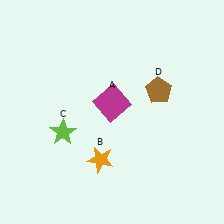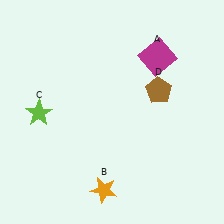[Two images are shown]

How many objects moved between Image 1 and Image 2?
3 objects moved between the two images.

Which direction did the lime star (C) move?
The lime star (C) moved left.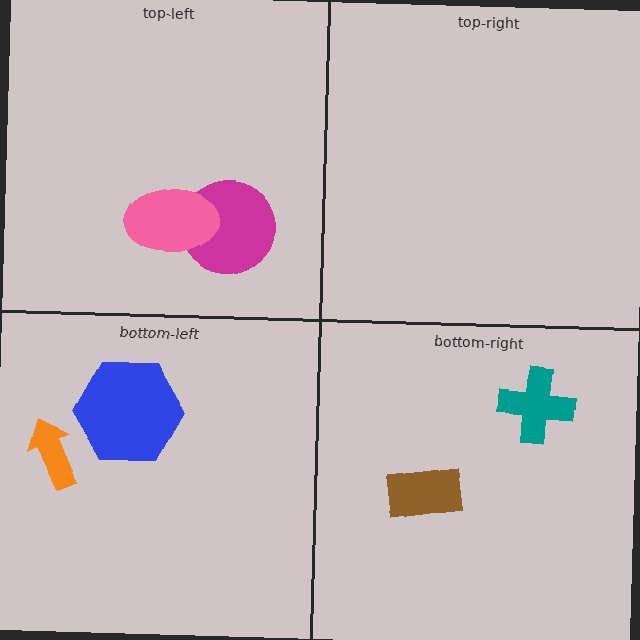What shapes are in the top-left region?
The magenta circle, the pink ellipse.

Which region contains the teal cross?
The bottom-right region.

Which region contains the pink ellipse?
The top-left region.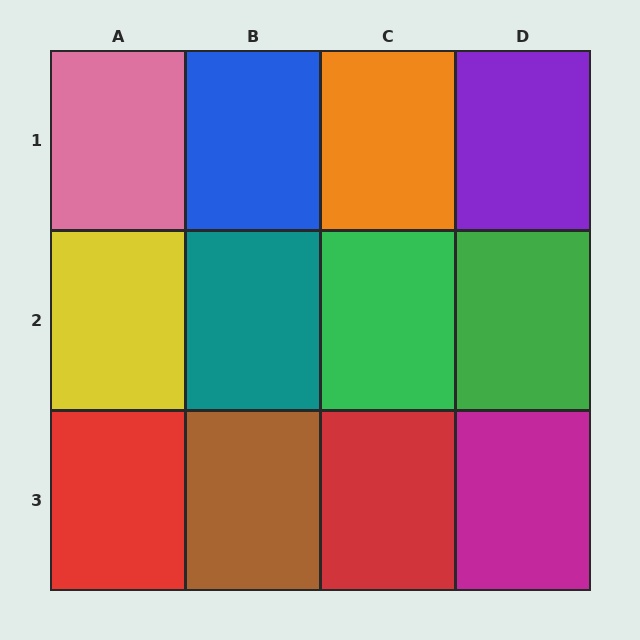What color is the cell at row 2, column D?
Green.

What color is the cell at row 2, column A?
Yellow.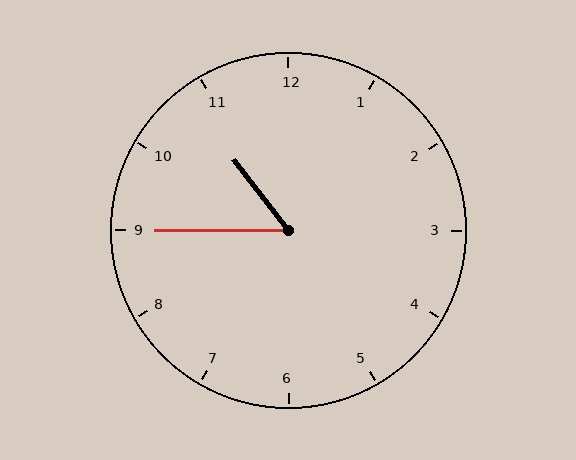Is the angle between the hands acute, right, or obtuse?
It is acute.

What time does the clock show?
10:45.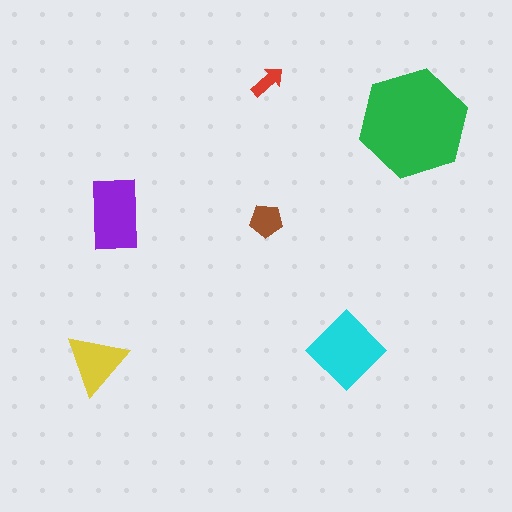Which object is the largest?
The green hexagon.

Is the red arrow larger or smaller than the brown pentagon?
Smaller.